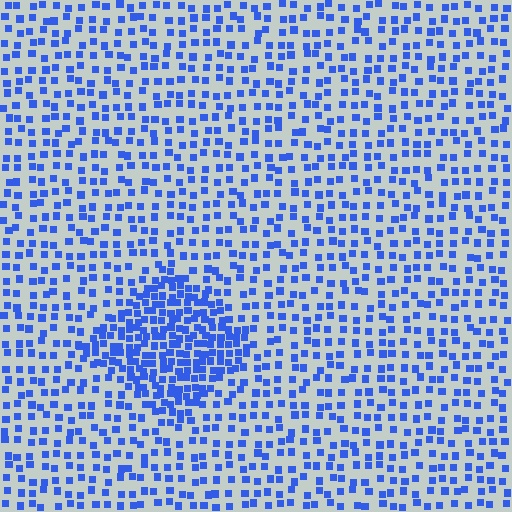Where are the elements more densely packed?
The elements are more densely packed inside the diamond boundary.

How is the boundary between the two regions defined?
The boundary is defined by a change in element density (approximately 2.2x ratio). All elements are the same color, size, and shape.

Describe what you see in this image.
The image contains small blue elements arranged at two different densities. A diamond-shaped region is visible where the elements are more densely packed than the surrounding area.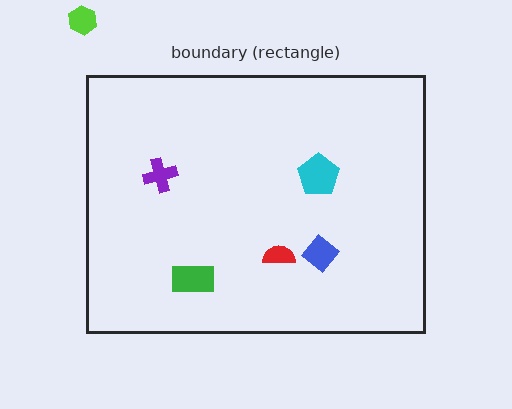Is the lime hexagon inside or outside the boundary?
Outside.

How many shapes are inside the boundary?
5 inside, 1 outside.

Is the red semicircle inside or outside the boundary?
Inside.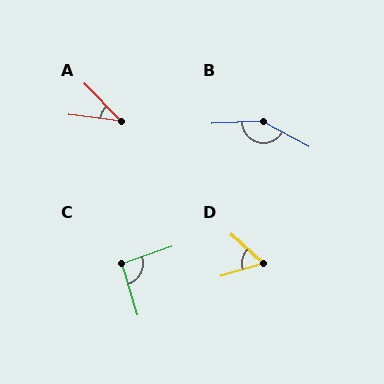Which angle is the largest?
B, at approximately 149 degrees.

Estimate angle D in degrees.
Approximately 58 degrees.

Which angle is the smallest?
A, at approximately 38 degrees.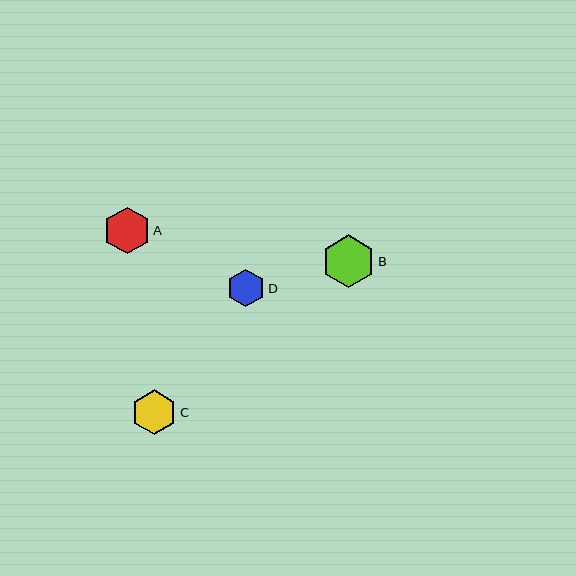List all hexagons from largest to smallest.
From largest to smallest: B, A, C, D.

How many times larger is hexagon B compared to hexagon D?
Hexagon B is approximately 1.4 times the size of hexagon D.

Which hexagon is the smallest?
Hexagon D is the smallest with a size of approximately 38 pixels.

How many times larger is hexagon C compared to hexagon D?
Hexagon C is approximately 1.2 times the size of hexagon D.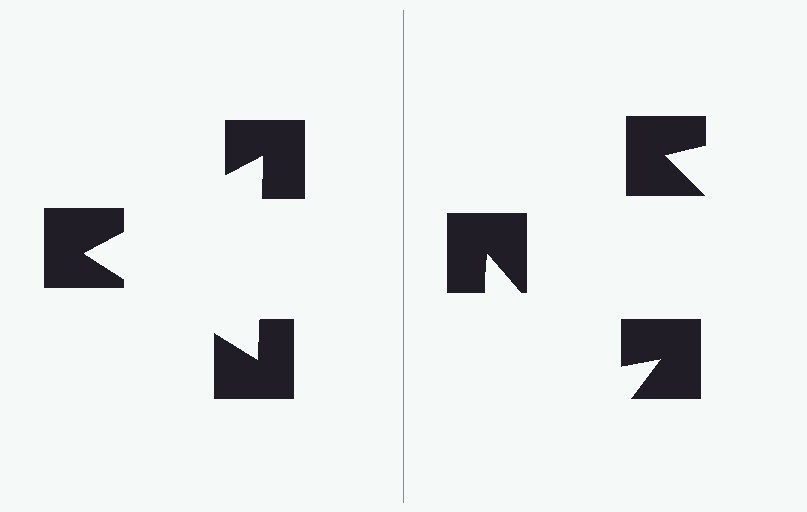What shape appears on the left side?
An illusory triangle.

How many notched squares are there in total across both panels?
6 — 3 on each side.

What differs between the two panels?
The notched squares are positioned identically on both sides; only the wedge orientations differ. On the left they align to a triangle; on the right they are misaligned.